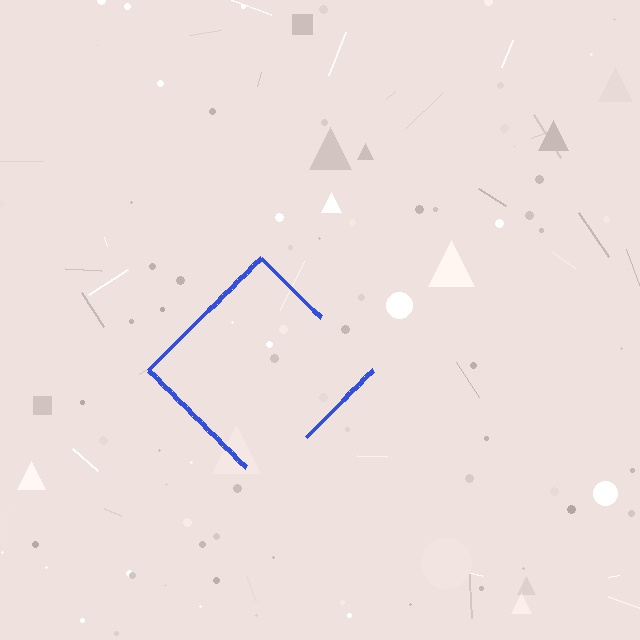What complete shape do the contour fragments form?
The contour fragments form a diamond.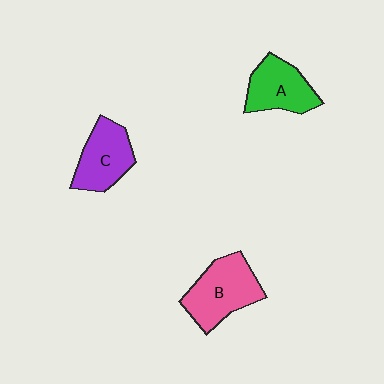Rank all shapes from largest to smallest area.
From largest to smallest: B (pink), C (purple), A (green).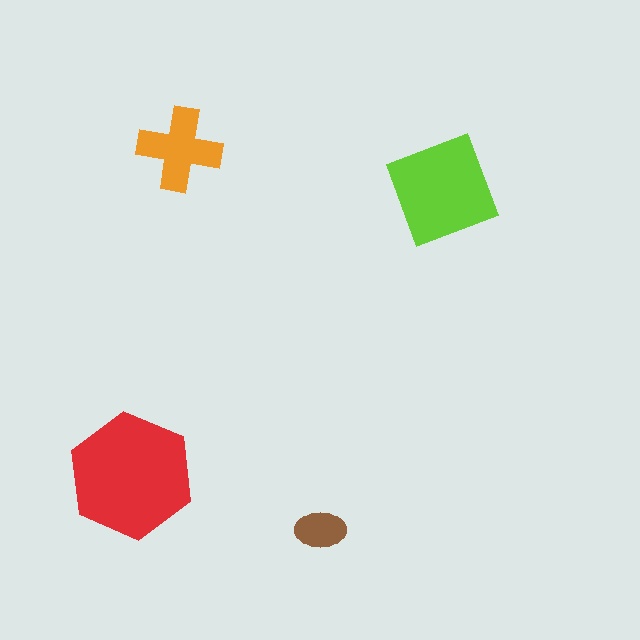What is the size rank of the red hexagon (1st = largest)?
1st.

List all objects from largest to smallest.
The red hexagon, the lime diamond, the orange cross, the brown ellipse.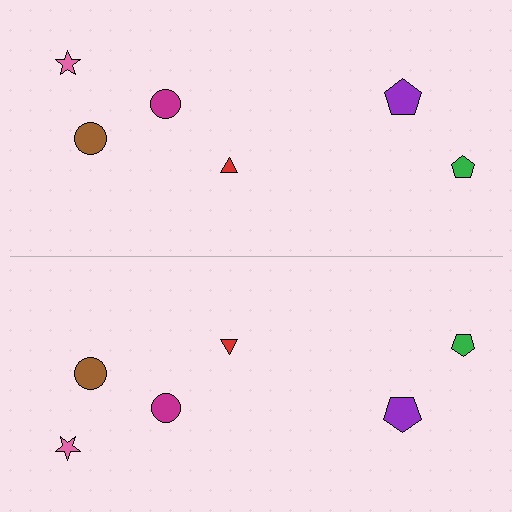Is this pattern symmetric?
Yes, this pattern has bilateral (reflection) symmetry.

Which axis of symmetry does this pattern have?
The pattern has a horizontal axis of symmetry running through the center of the image.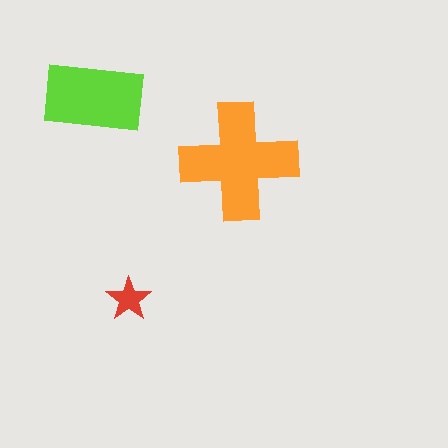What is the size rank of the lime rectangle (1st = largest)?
2nd.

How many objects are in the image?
There are 3 objects in the image.